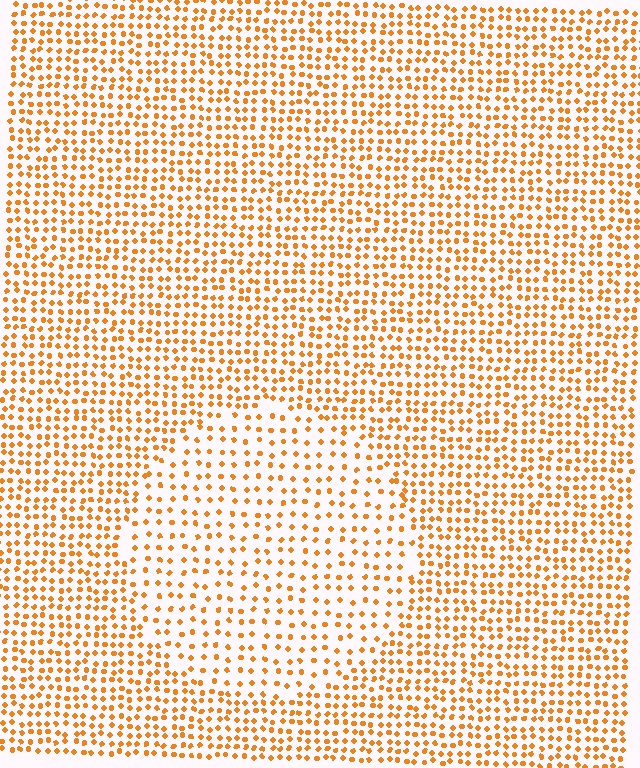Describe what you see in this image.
The image contains small orange elements arranged at two different densities. A circle-shaped region is visible where the elements are less densely packed than the surrounding area.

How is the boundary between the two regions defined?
The boundary is defined by a change in element density (approximately 1.8x ratio). All elements are the same color, size, and shape.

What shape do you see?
I see a circle.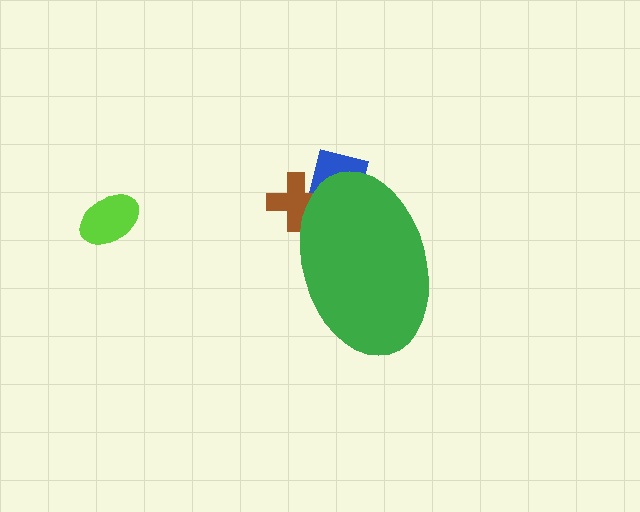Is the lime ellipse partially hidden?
No, the lime ellipse is fully visible.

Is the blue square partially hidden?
Yes, the blue square is partially hidden behind the green ellipse.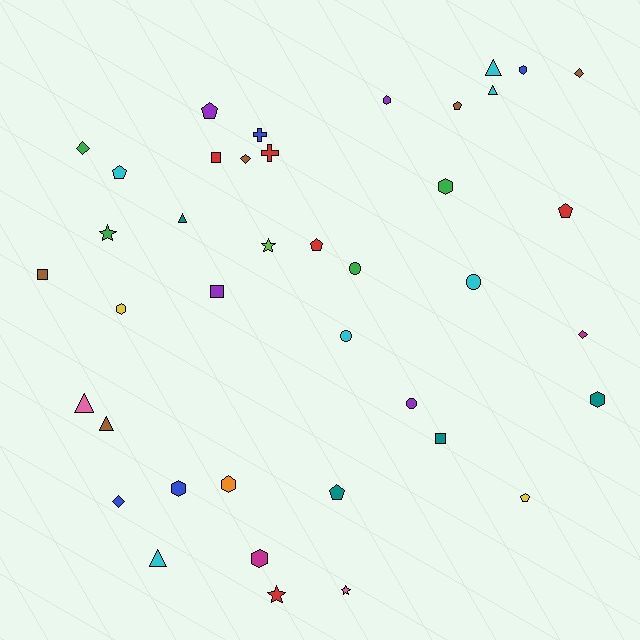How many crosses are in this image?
There are 2 crosses.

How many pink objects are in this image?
There are 2 pink objects.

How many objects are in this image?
There are 40 objects.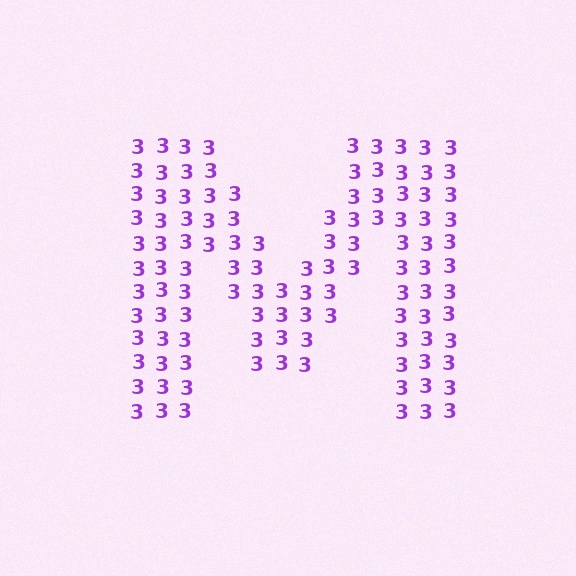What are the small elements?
The small elements are digit 3's.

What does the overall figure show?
The overall figure shows the letter M.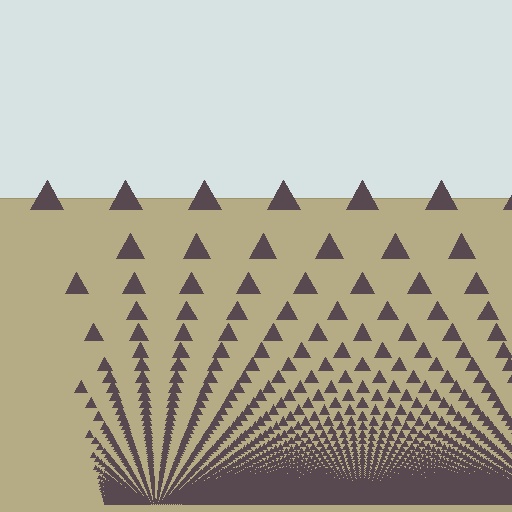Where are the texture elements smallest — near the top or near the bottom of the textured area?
Near the bottom.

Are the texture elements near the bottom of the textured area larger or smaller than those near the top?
Smaller. The gradient is inverted — elements near the bottom are smaller and denser.